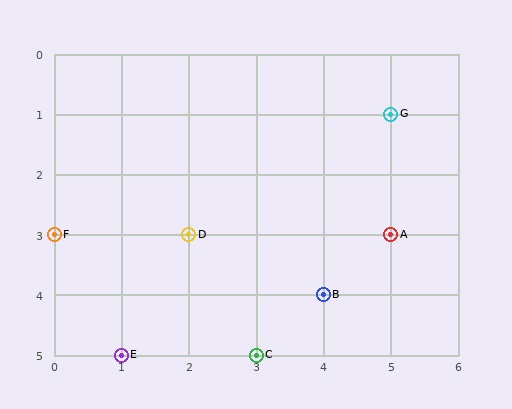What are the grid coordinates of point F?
Point F is at grid coordinates (0, 3).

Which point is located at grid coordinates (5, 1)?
Point G is at (5, 1).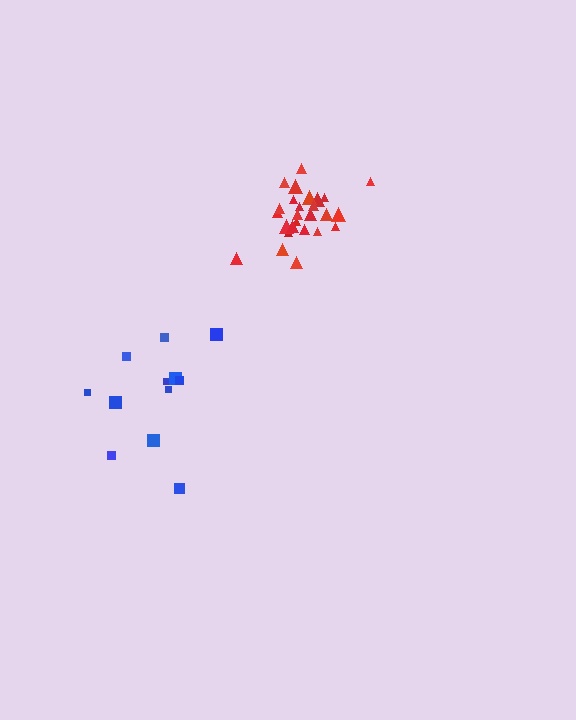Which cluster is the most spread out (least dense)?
Blue.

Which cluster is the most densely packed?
Red.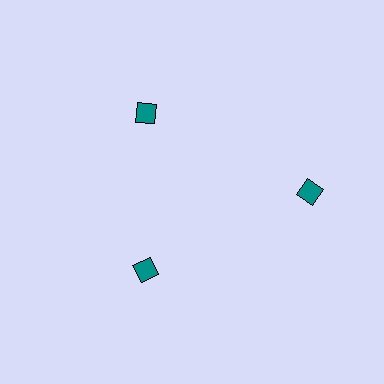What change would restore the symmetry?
The symmetry would be restored by moving it inward, back onto the ring so that all 3 diamonds sit at equal angles and equal distance from the center.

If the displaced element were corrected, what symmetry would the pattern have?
It would have 3-fold rotational symmetry — the pattern would map onto itself every 120 degrees.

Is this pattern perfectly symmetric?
No. The 3 teal diamonds are arranged in a ring, but one element near the 3 o'clock position is pushed outward from the center, breaking the 3-fold rotational symmetry.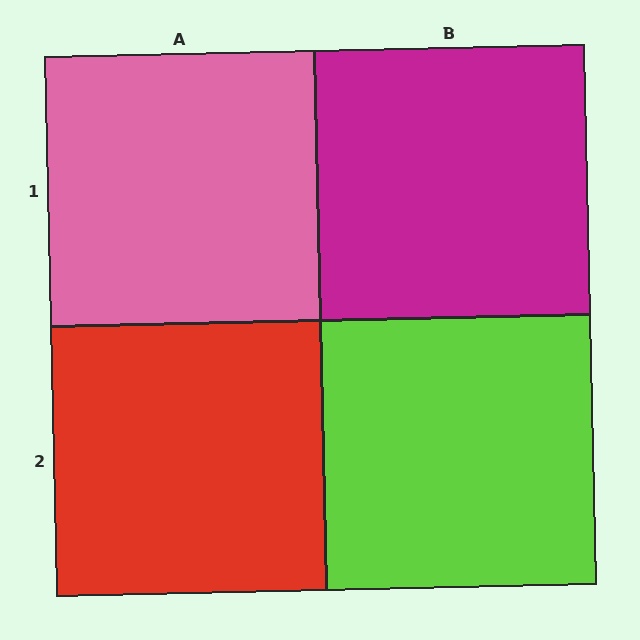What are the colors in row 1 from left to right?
Pink, magenta.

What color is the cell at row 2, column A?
Red.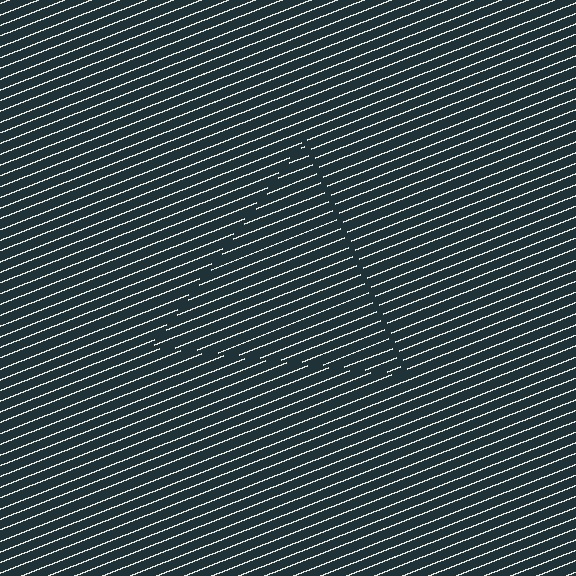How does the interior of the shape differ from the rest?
The interior of the shape contains the same grating, shifted by half a period — the contour is defined by the phase discontinuity where line-ends from the inner and outer gratings abut.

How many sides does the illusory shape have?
3 sides — the line-ends trace a triangle.